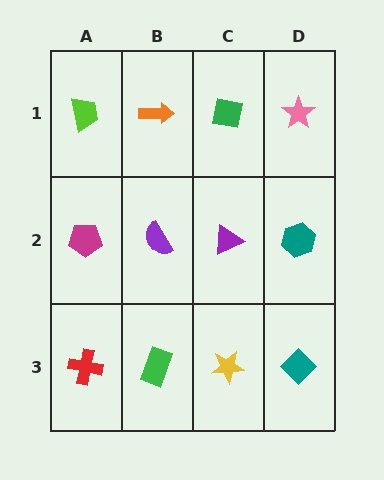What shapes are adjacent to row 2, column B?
An orange arrow (row 1, column B), a green rectangle (row 3, column B), a magenta pentagon (row 2, column A), a purple triangle (row 2, column C).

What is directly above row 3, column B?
A purple semicircle.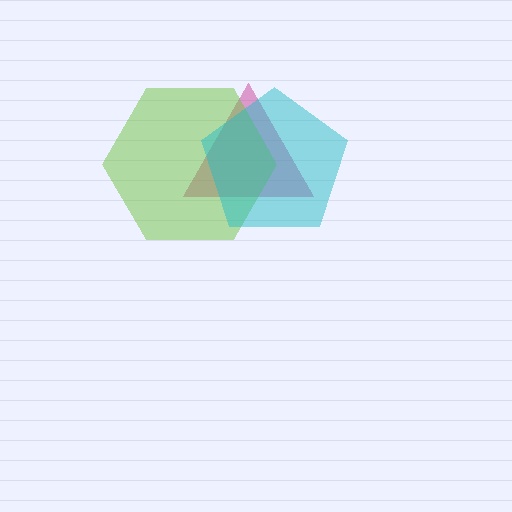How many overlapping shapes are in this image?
There are 3 overlapping shapes in the image.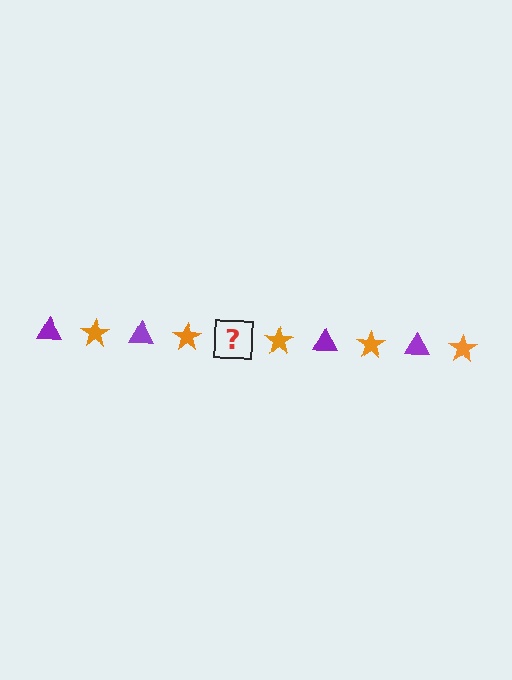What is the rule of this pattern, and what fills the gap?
The rule is that the pattern alternates between purple triangle and orange star. The gap should be filled with a purple triangle.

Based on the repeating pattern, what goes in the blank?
The blank should be a purple triangle.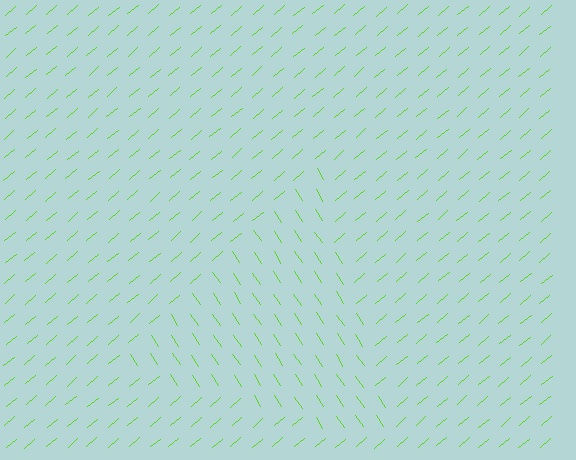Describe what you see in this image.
The image is filled with small lime line segments. A triangle region in the image has lines oriented differently from the surrounding lines, creating a visible texture boundary.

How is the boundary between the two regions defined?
The boundary is defined purely by a change in line orientation (approximately 83 degrees difference). All lines are the same color and thickness.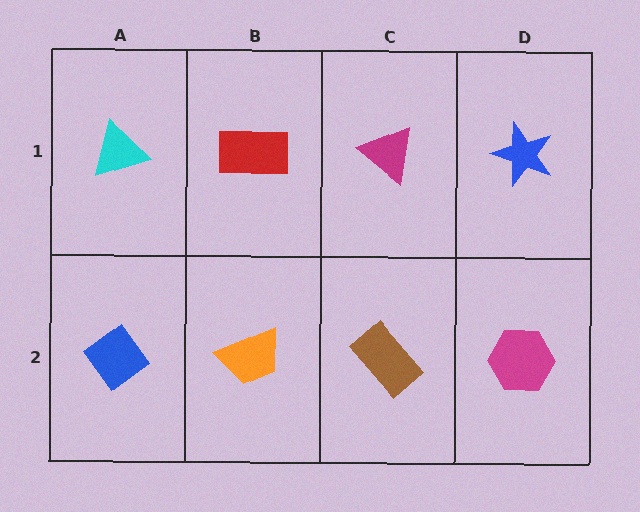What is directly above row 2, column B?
A red rectangle.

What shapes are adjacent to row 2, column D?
A blue star (row 1, column D), a brown rectangle (row 2, column C).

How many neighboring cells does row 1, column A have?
2.